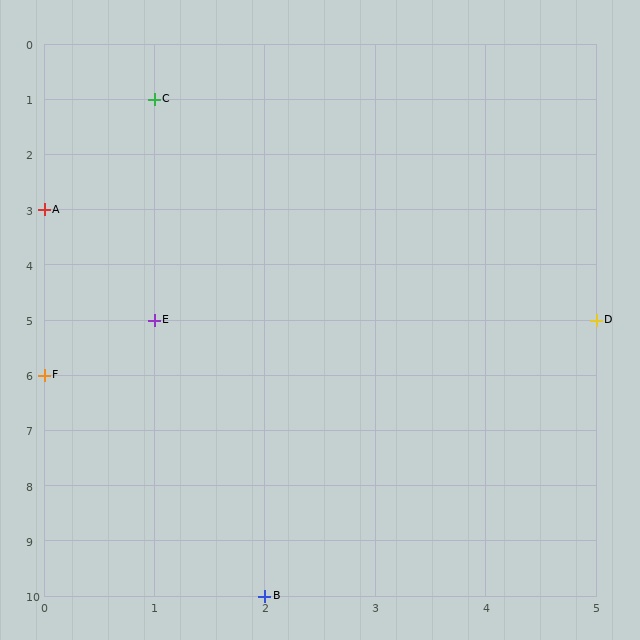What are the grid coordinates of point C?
Point C is at grid coordinates (1, 1).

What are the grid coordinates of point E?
Point E is at grid coordinates (1, 5).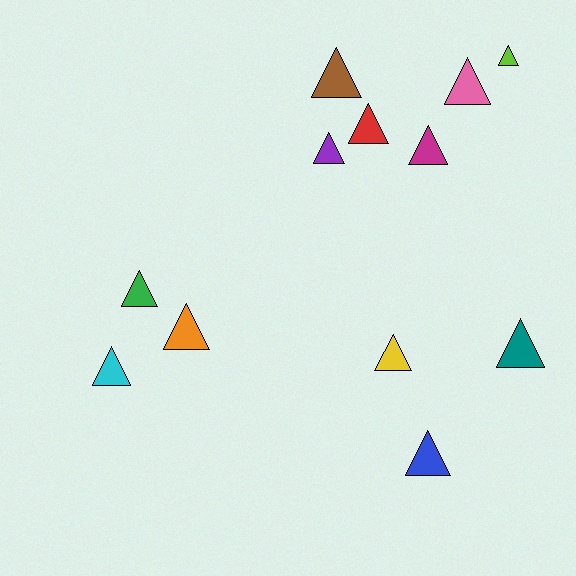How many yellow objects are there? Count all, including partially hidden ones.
There is 1 yellow object.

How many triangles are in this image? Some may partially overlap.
There are 12 triangles.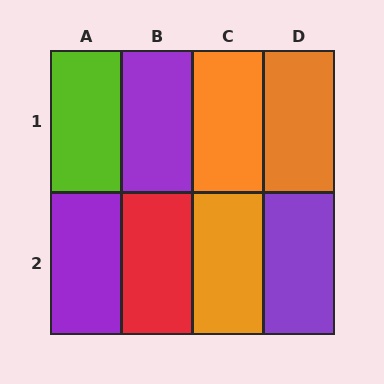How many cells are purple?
3 cells are purple.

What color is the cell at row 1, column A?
Lime.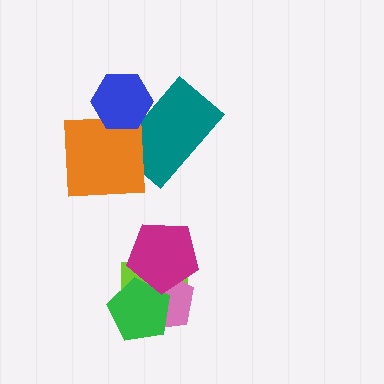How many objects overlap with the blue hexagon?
2 objects overlap with the blue hexagon.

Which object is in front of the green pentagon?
The magenta pentagon is in front of the green pentagon.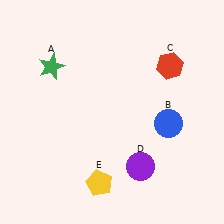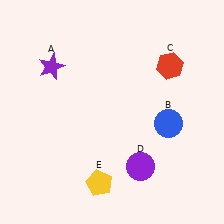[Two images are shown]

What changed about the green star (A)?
In Image 1, A is green. In Image 2, it changed to purple.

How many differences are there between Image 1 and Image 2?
There is 1 difference between the two images.